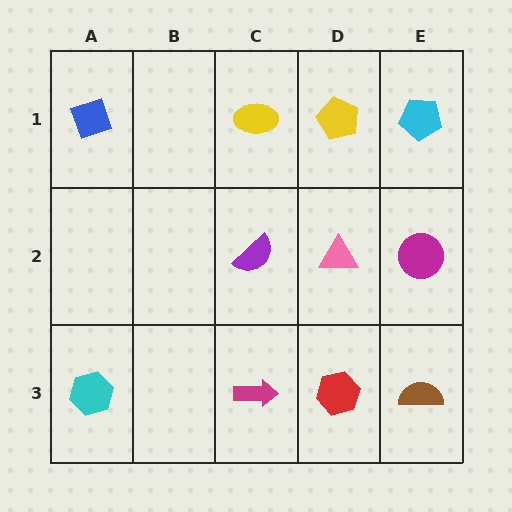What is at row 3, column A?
A cyan hexagon.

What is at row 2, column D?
A pink triangle.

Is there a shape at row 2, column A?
No, that cell is empty.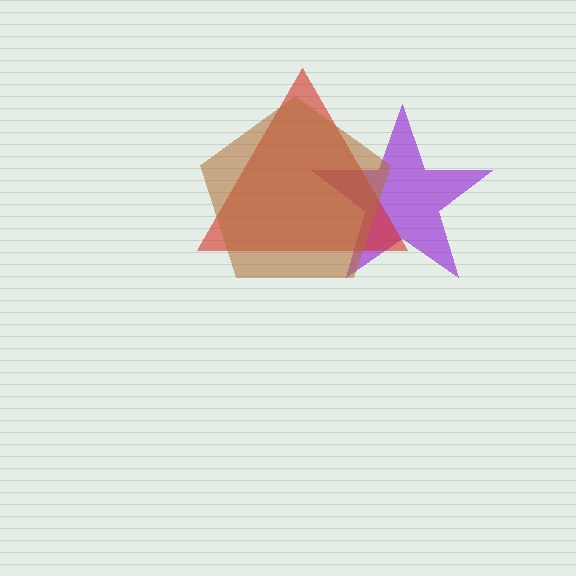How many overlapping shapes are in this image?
There are 3 overlapping shapes in the image.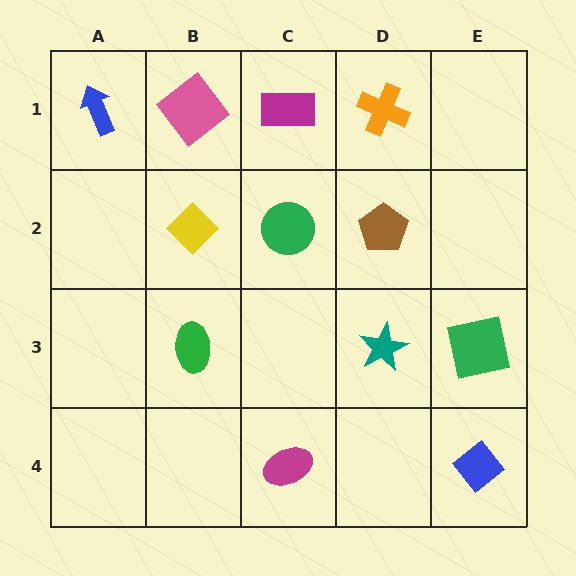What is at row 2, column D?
A brown pentagon.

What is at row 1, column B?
A pink diamond.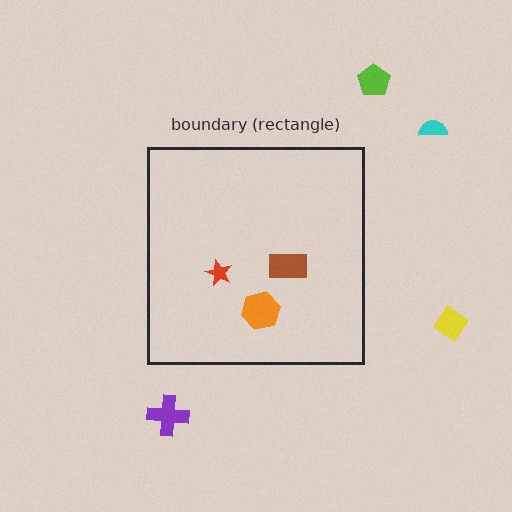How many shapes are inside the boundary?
3 inside, 4 outside.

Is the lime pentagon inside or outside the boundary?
Outside.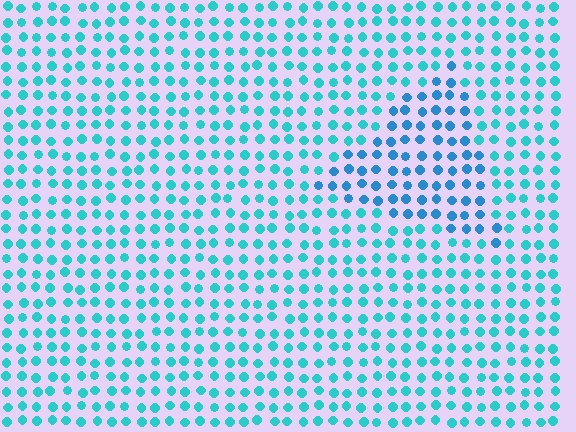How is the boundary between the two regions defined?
The boundary is defined purely by a slight shift in hue (about 26 degrees). Spacing, size, and orientation are identical on both sides.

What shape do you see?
I see a triangle.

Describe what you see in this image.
The image is filled with small cyan elements in a uniform arrangement. A triangle-shaped region is visible where the elements are tinted to a slightly different hue, forming a subtle color boundary.